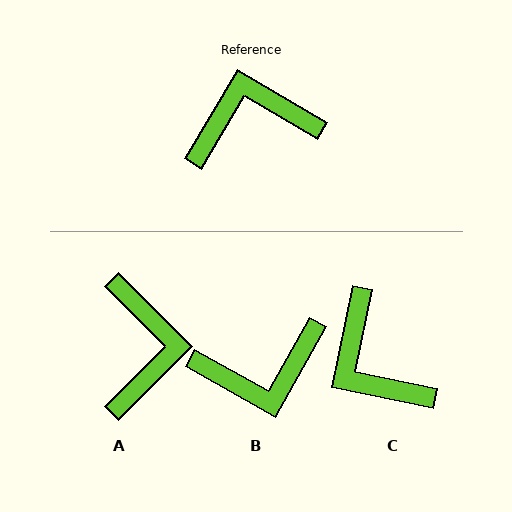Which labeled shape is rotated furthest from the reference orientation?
B, about 179 degrees away.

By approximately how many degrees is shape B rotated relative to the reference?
Approximately 179 degrees clockwise.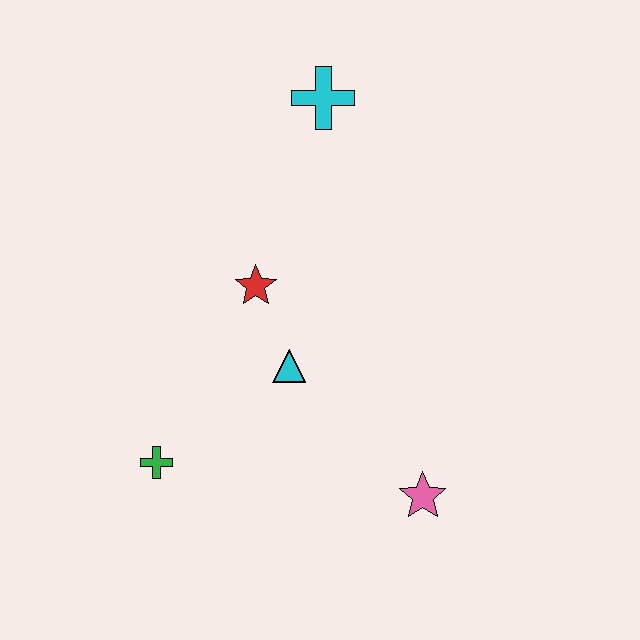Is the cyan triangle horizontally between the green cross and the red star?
No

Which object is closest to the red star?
The cyan triangle is closest to the red star.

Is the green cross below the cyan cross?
Yes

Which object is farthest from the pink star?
The cyan cross is farthest from the pink star.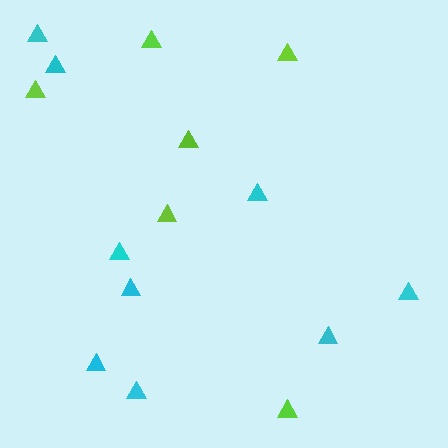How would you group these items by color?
There are 2 groups: one group of lime triangles (6) and one group of cyan triangles (9).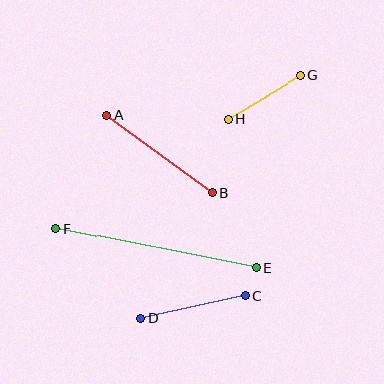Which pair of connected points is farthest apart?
Points E and F are farthest apart.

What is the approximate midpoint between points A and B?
The midpoint is at approximately (159, 154) pixels.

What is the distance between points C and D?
The distance is approximately 107 pixels.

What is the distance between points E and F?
The distance is approximately 204 pixels.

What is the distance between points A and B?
The distance is approximately 131 pixels.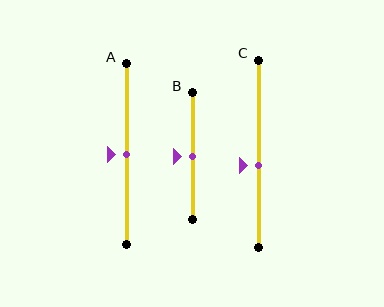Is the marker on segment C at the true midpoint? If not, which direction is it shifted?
No, the marker on segment C is shifted downward by about 6% of the segment length.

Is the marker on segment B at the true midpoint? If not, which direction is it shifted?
Yes, the marker on segment B is at the true midpoint.